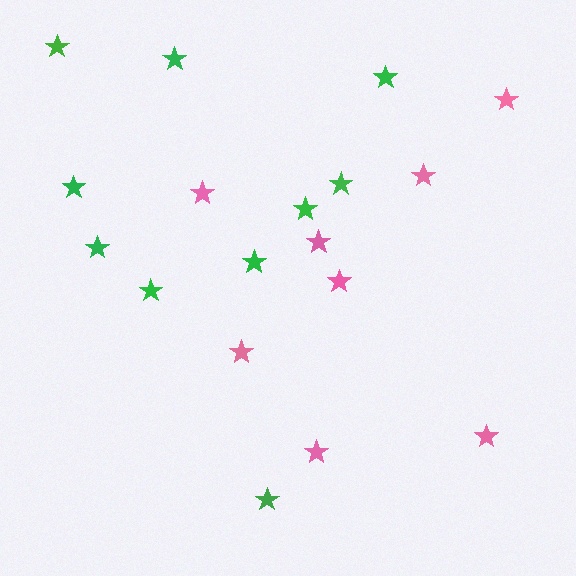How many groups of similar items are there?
There are 2 groups: one group of green stars (10) and one group of pink stars (8).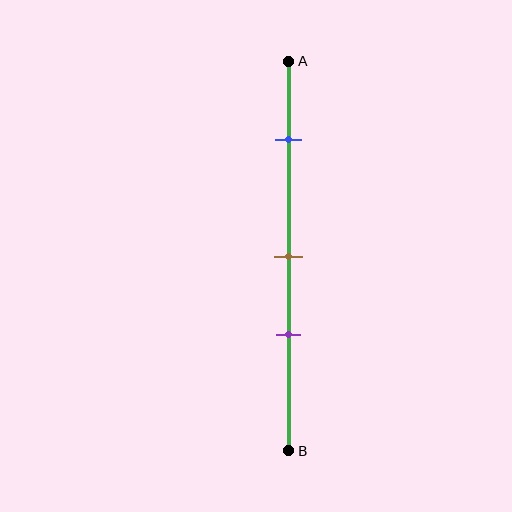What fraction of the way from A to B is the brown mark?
The brown mark is approximately 50% (0.5) of the way from A to B.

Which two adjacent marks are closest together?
The brown and purple marks are the closest adjacent pair.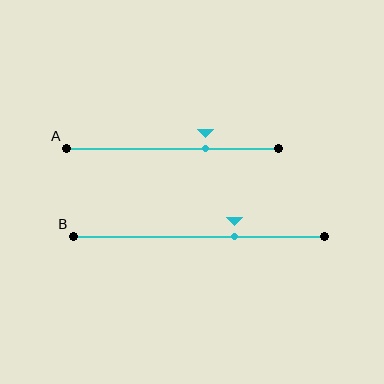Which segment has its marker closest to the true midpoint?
Segment B has its marker closest to the true midpoint.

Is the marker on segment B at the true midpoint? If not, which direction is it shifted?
No, the marker on segment B is shifted to the right by about 14% of the segment length.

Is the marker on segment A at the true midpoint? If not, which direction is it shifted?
No, the marker on segment A is shifted to the right by about 16% of the segment length.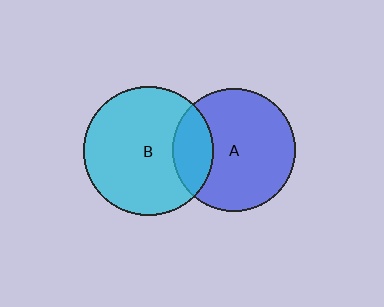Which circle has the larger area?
Circle B (cyan).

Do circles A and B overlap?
Yes.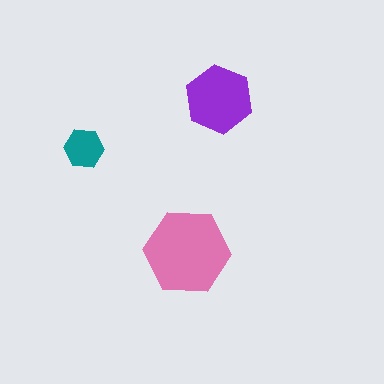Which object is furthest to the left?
The teal hexagon is leftmost.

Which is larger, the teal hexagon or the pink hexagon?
The pink one.